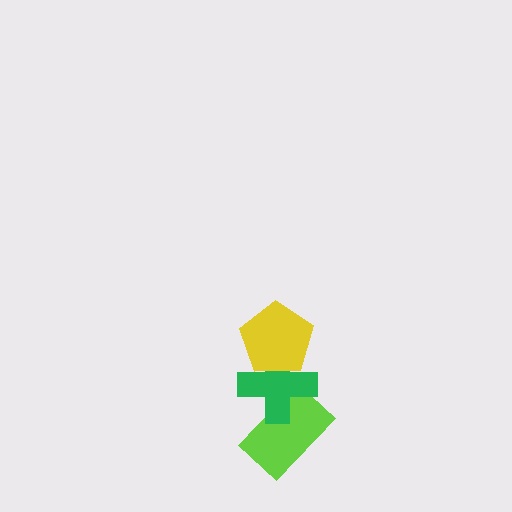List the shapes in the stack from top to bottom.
From top to bottom: the yellow pentagon, the green cross, the lime rectangle.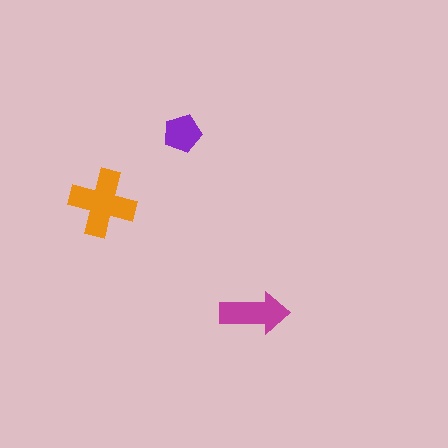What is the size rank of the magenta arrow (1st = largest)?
2nd.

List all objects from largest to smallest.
The orange cross, the magenta arrow, the purple pentagon.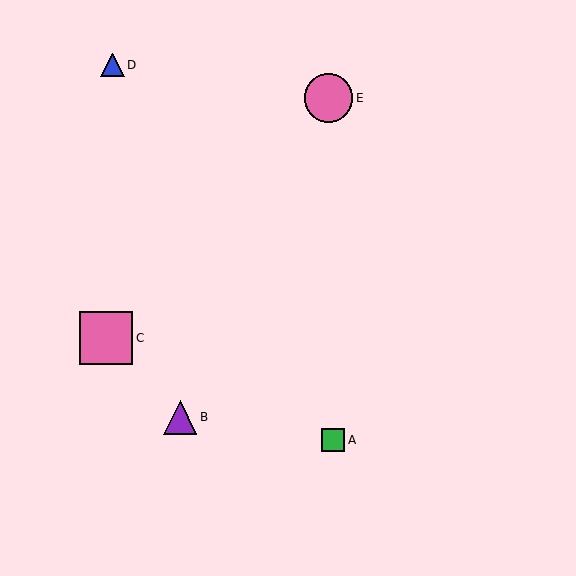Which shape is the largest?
The pink square (labeled C) is the largest.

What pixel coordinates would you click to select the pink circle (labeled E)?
Click at (328, 98) to select the pink circle E.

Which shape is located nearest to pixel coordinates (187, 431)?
The purple triangle (labeled B) at (180, 417) is nearest to that location.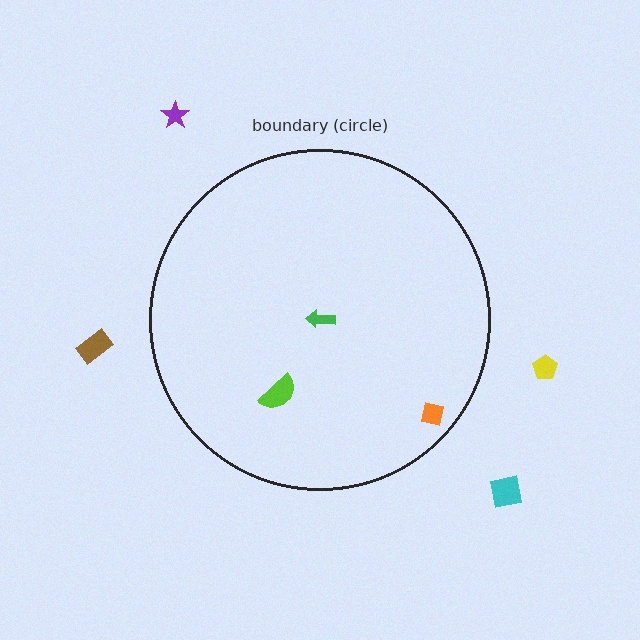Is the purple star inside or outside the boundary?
Outside.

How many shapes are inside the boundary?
3 inside, 4 outside.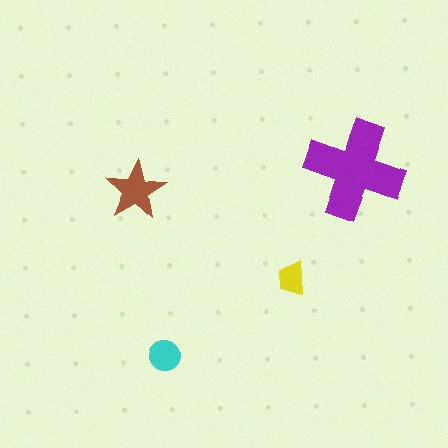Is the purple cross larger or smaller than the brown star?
Larger.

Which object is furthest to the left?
The brown star is leftmost.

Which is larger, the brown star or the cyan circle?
The brown star.